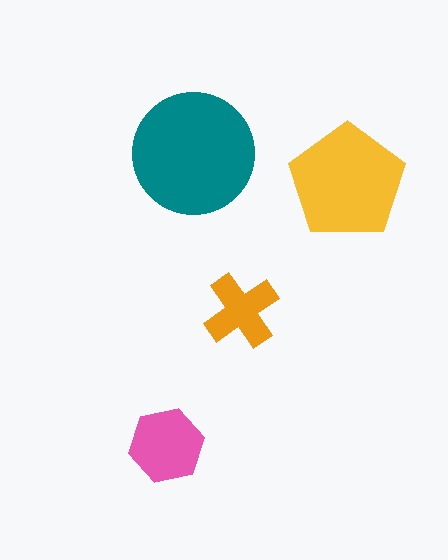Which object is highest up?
The teal circle is topmost.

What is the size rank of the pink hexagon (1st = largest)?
3rd.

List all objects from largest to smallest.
The teal circle, the yellow pentagon, the pink hexagon, the orange cross.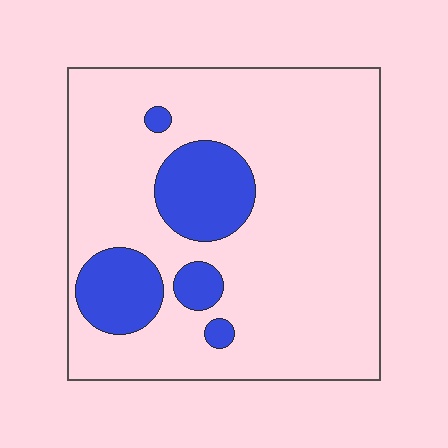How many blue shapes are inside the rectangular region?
5.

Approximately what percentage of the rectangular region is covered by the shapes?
Approximately 20%.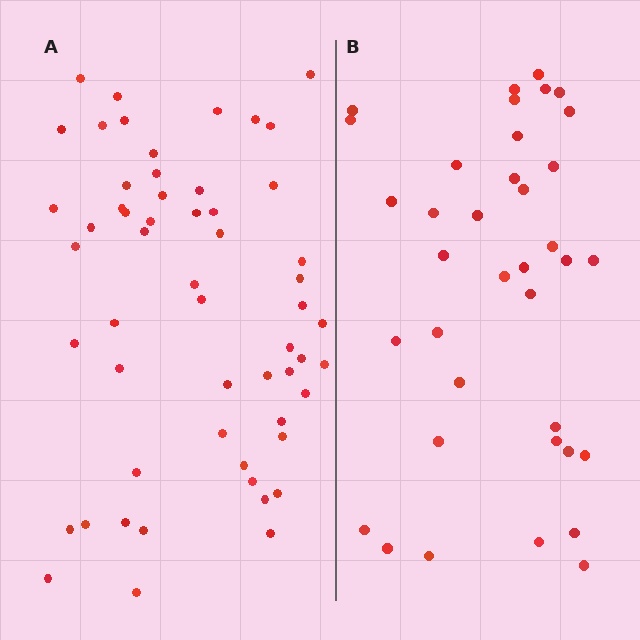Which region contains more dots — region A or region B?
Region A (the left region) has more dots.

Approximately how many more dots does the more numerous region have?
Region A has approximately 20 more dots than region B.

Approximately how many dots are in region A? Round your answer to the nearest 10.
About 60 dots. (The exact count is 56, which rounds to 60.)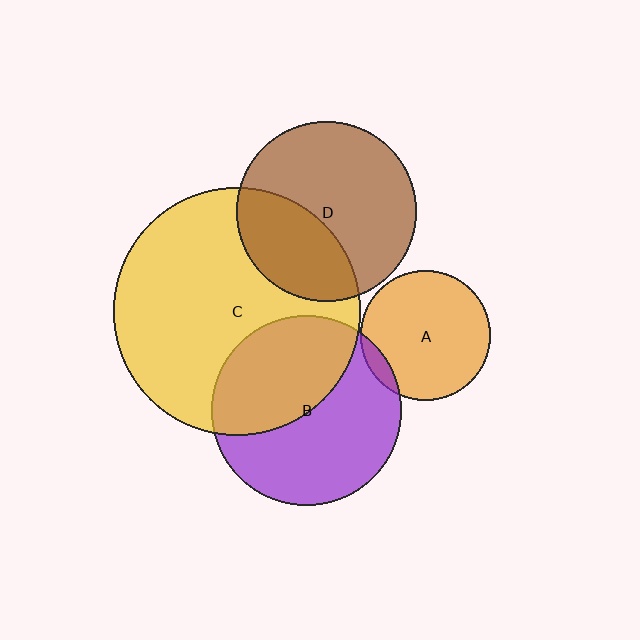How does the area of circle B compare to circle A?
Approximately 2.1 times.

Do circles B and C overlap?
Yes.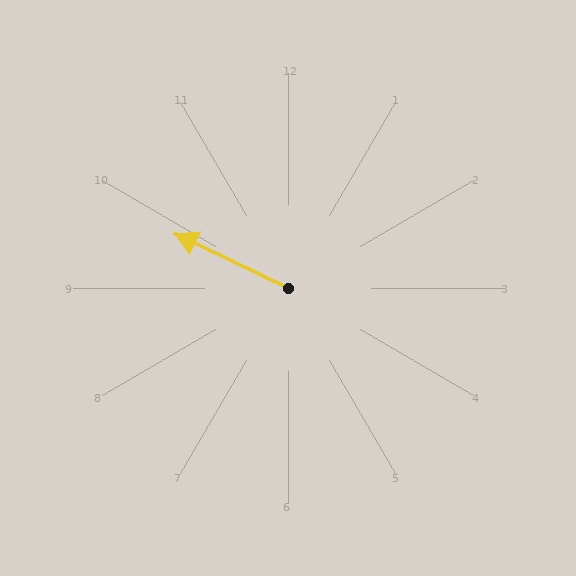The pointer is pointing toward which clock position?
Roughly 10 o'clock.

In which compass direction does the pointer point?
Northwest.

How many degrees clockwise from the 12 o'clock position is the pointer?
Approximately 296 degrees.